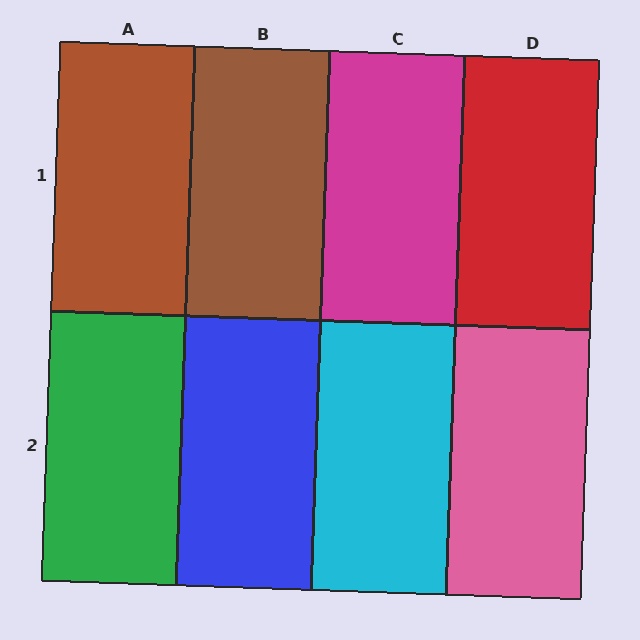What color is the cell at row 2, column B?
Blue.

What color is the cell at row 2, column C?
Cyan.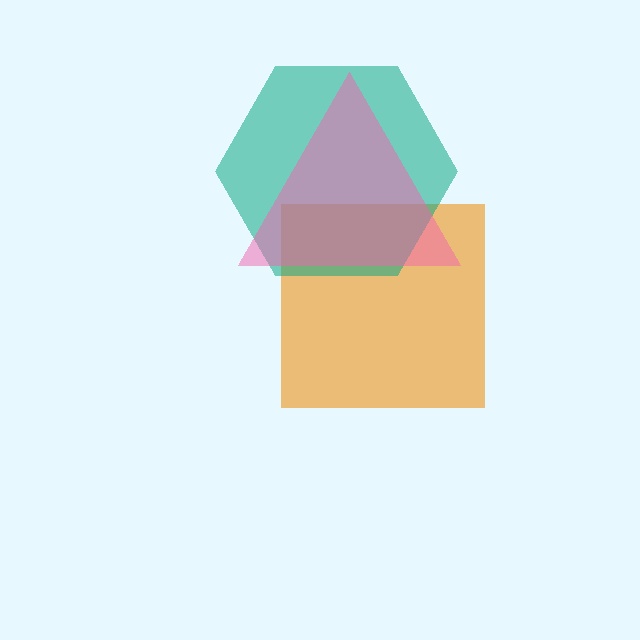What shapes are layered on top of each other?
The layered shapes are: an orange square, a teal hexagon, a pink triangle.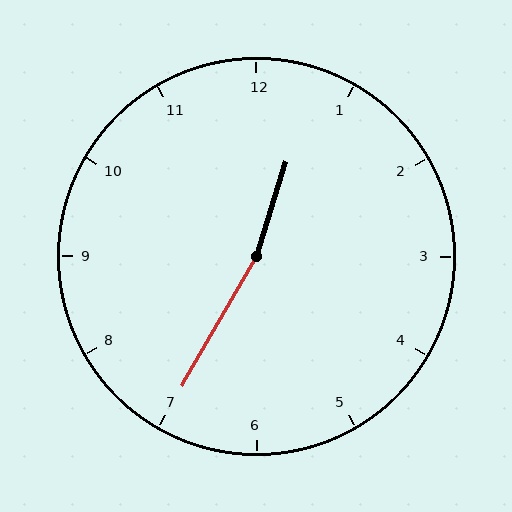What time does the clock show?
12:35.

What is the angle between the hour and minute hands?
Approximately 168 degrees.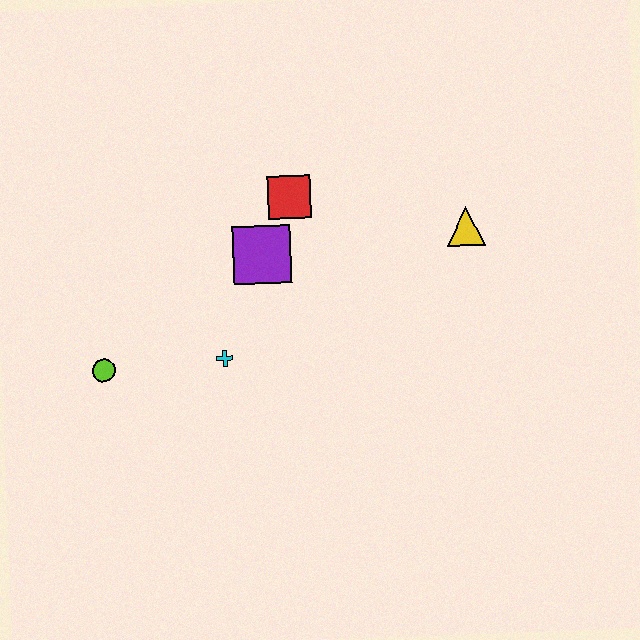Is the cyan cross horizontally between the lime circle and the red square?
Yes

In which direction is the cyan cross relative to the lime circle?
The cyan cross is to the right of the lime circle.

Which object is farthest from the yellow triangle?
The lime circle is farthest from the yellow triangle.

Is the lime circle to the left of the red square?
Yes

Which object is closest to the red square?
The purple square is closest to the red square.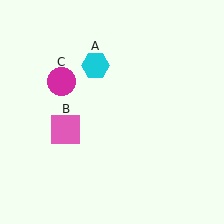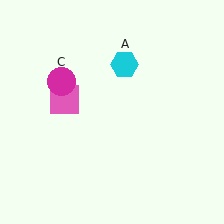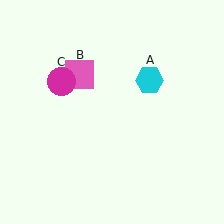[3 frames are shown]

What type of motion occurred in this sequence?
The cyan hexagon (object A), pink square (object B) rotated clockwise around the center of the scene.